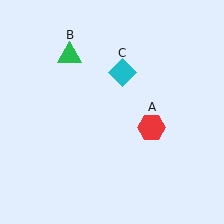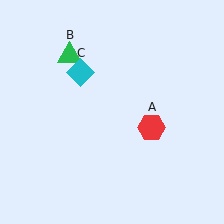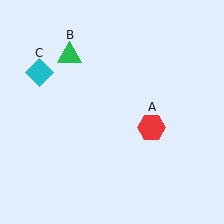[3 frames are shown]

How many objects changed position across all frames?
1 object changed position: cyan diamond (object C).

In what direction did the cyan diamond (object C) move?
The cyan diamond (object C) moved left.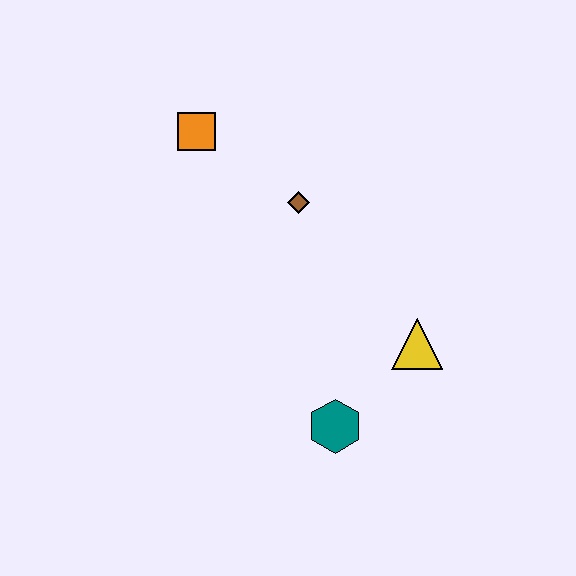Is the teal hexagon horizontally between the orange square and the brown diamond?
No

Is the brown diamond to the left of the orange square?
No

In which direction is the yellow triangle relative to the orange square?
The yellow triangle is to the right of the orange square.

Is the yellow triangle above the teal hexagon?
Yes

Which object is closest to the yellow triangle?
The teal hexagon is closest to the yellow triangle.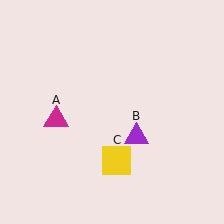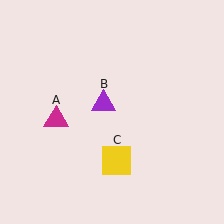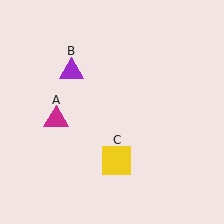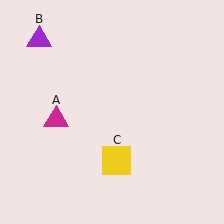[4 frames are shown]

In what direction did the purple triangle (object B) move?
The purple triangle (object B) moved up and to the left.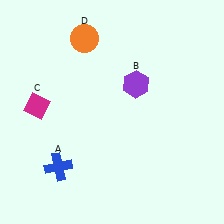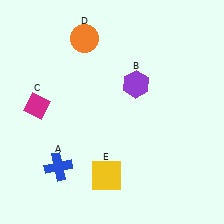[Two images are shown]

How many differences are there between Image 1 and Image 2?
There is 1 difference between the two images.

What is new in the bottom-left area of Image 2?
A yellow square (E) was added in the bottom-left area of Image 2.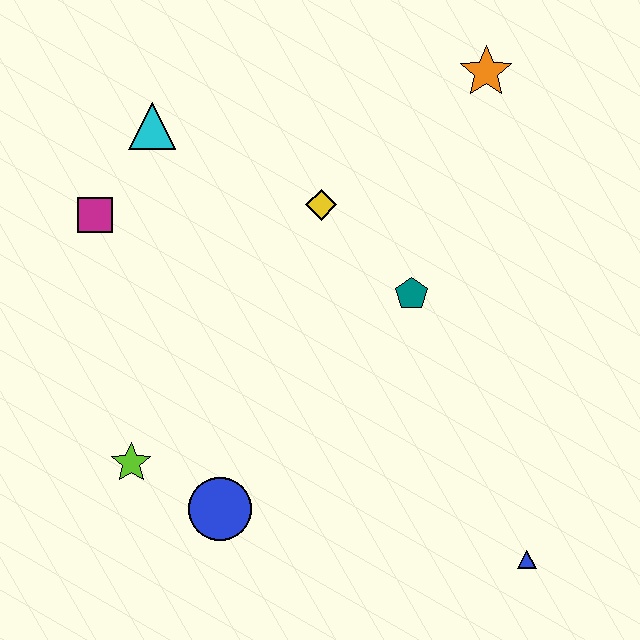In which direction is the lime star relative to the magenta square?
The lime star is below the magenta square.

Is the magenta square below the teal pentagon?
No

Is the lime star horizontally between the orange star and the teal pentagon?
No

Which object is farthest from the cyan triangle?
The blue triangle is farthest from the cyan triangle.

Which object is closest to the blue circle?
The lime star is closest to the blue circle.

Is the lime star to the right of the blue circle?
No